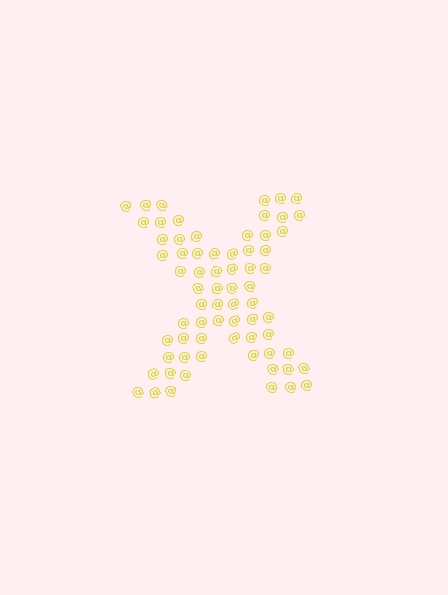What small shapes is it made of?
It is made of small at signs.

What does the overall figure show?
The overall figure shows the letter X.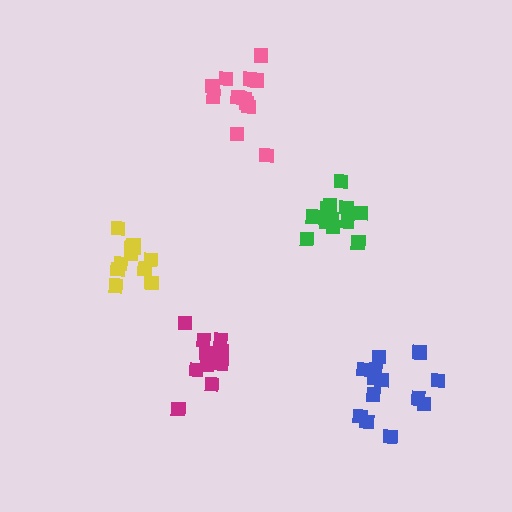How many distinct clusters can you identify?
There are 5 distinct clusters.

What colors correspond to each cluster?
The clusters are colored: green, yellow, pink, magenta, blue.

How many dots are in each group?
Group 1: 12 dots, Group 2: 12 dots, Group 3: 13 dots, Group 4: 11 dots, Group 5: 13 dots (61 total).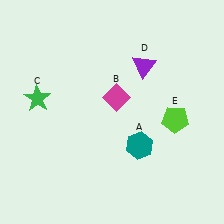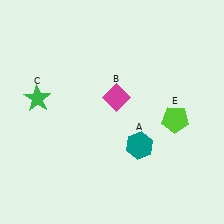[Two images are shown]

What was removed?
The purple triangle (D) was removed in Image 2.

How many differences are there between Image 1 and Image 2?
There is 1 difference between the two images.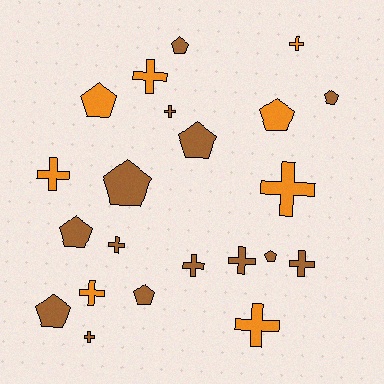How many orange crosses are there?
There are 6 orange crosses.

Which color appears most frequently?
Brown, with 14 objects.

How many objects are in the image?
There are 22 objects.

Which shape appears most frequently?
Cross, with 12 objects.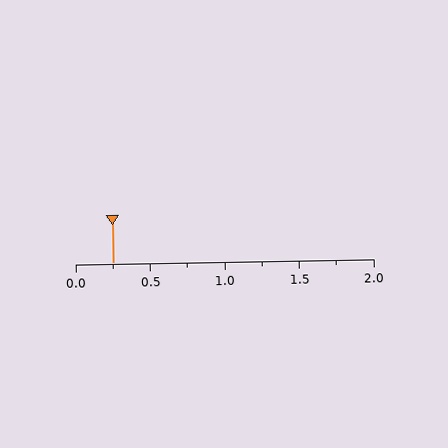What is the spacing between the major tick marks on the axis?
The major ticks are spaced 0.5 apart.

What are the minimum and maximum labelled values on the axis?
The axis runs from 0.0 to 2.0.